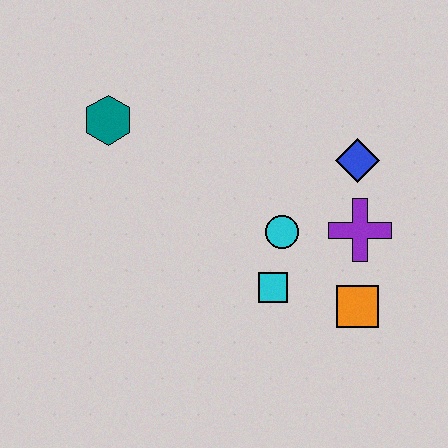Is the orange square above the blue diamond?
No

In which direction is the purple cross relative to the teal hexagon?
The purple cross is to the right of the teal hexagon.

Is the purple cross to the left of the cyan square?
No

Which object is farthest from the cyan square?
The teal hexagon is farthest from the cyan square.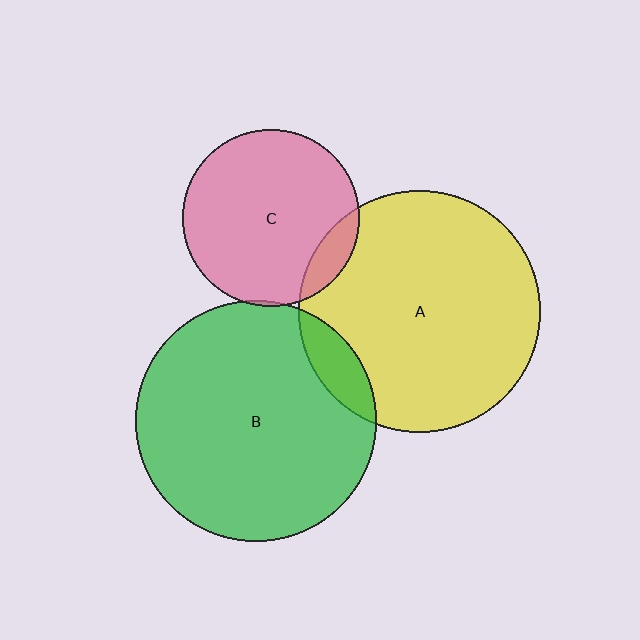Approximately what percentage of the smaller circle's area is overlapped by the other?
Approximately 10%.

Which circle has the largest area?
Circle A (yellow).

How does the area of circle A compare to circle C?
Approximately 1.9 times.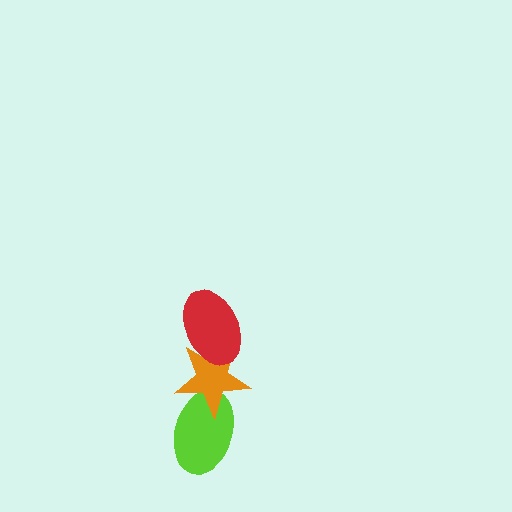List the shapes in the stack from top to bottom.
From top to bottom: the red ellipse, the orange star, the lime ellipse.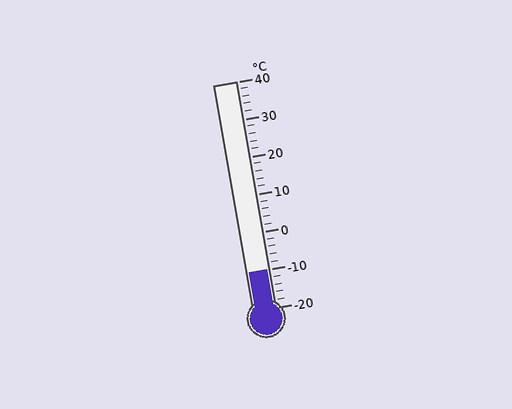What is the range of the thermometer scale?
The thermometer scale ranges from -20°C to 40°C.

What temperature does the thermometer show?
The thermometer shows approximately -10°C.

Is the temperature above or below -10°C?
The temperature is at -10°C.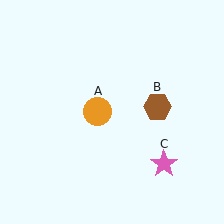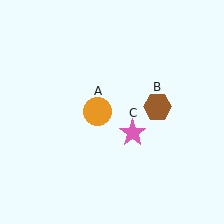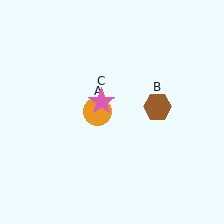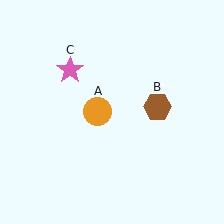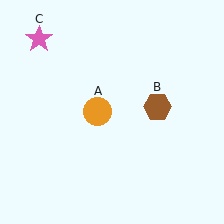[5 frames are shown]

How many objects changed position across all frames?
1 object changed position: pink star (object C).